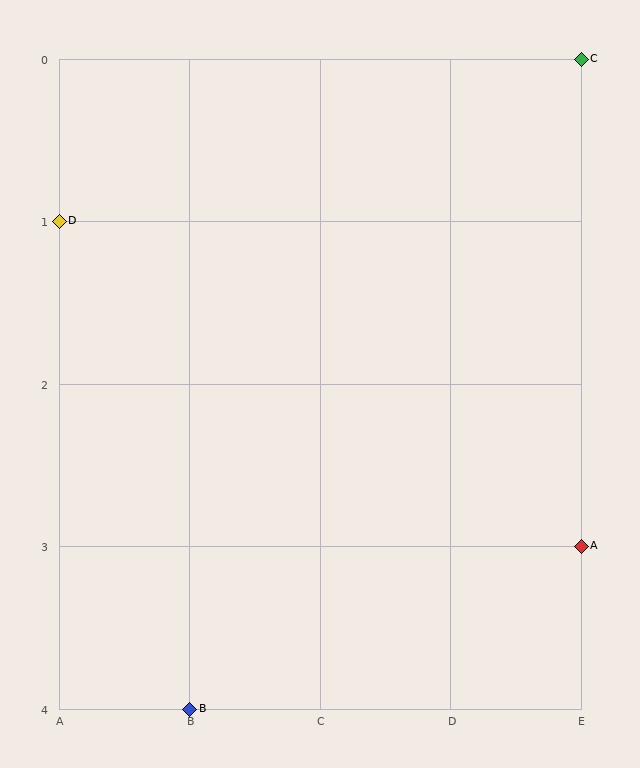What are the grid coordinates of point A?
Point A is at grid coordinates (E, 3).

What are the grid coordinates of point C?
Point C is at grid coordinates (E, 0).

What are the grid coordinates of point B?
Point B is at grid coordinates (B, 4).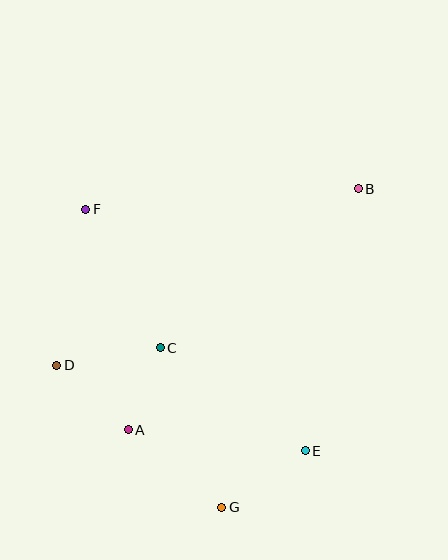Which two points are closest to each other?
Points A and C are closest to each other.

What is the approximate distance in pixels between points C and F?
The distance between C and F is approximately 158 pixels.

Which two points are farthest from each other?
Points B and D are farthest from each other.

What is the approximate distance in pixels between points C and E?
The distance between C and E is approximately 178 pixels.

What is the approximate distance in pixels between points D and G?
The distance between D and G is approximately 218 pixels.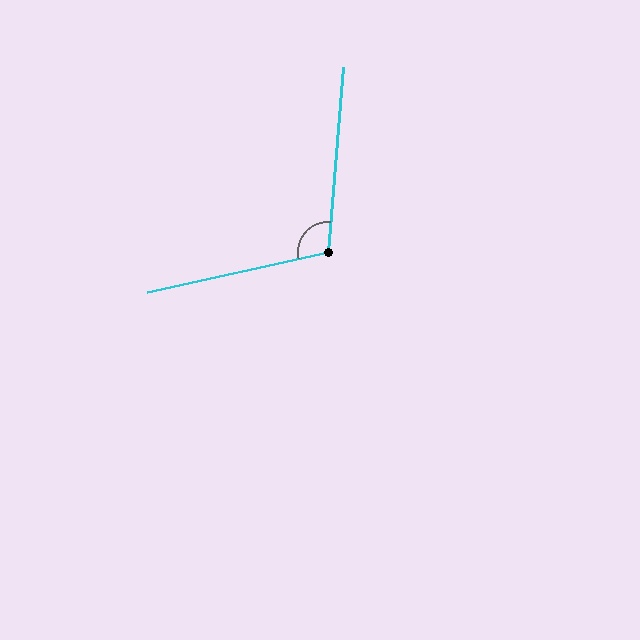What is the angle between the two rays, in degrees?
Approximately 107 degrees.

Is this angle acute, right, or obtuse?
It is obtuse.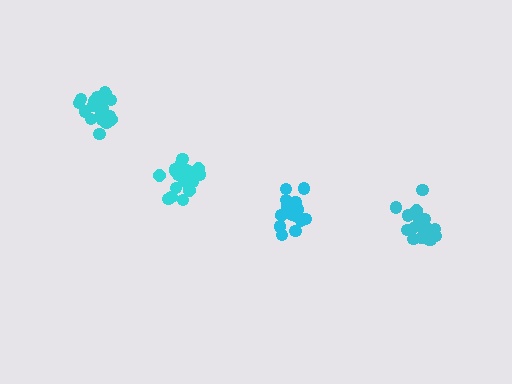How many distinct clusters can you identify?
There are 4 distinct clusters.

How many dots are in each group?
Group 1: 19 dots, Group 2: 19 dots, Group 3: 19 dots, Group 4: 21 dots (78 total).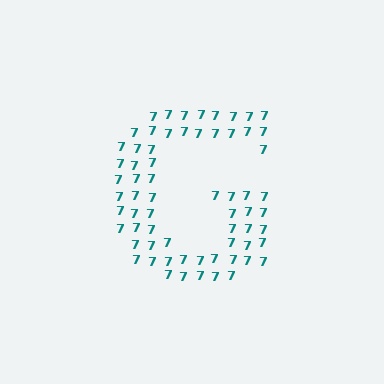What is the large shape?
The large shape is the letter G.